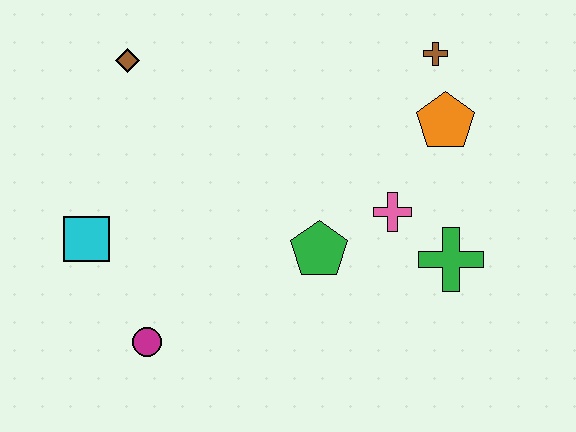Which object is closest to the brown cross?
The orange pentagon is closest to the brown cross.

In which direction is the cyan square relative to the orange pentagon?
The cyan square is to the left of the orange pentagon.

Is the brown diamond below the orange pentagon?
No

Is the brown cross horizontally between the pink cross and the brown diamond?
No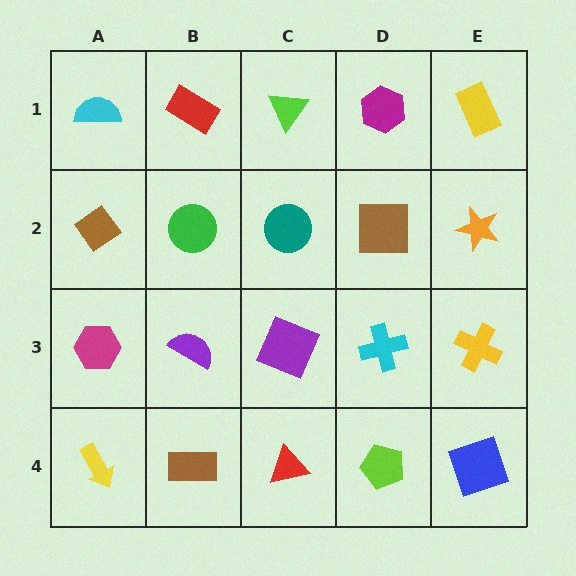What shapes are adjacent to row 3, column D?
A brown square (row 2, column D), a lime pentagon (row 4, column D), a purple square (row 3, column C), a yellow cross (row 3, column E).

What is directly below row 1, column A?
A brown diamond.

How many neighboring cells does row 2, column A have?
3.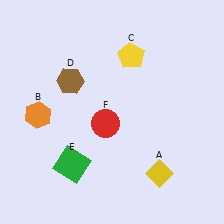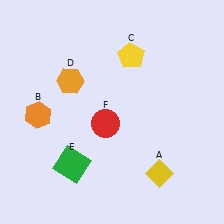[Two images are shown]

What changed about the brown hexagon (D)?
In Image 1, D is brown. In Image 2, it changed to orange.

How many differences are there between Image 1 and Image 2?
There is 1 difference between the two images.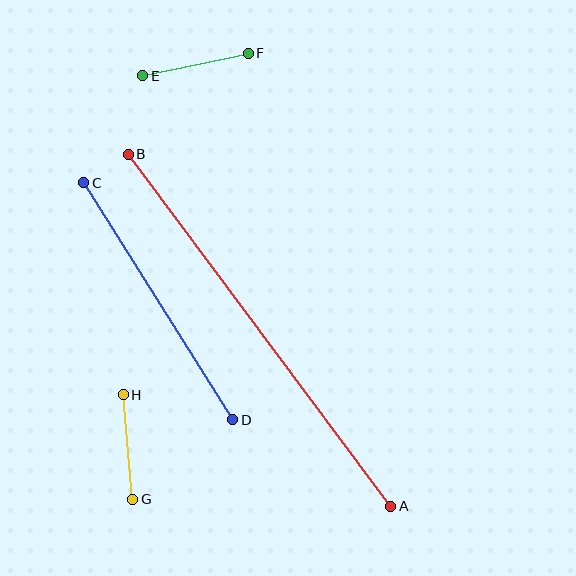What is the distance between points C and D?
The distance is approximately 280 pixels.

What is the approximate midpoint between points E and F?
The midpoint is at approximately (195, 65) pixels.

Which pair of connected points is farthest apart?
Points A and B are farthest apart.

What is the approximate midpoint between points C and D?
The midpoint is at approximately (158, 301) pixels.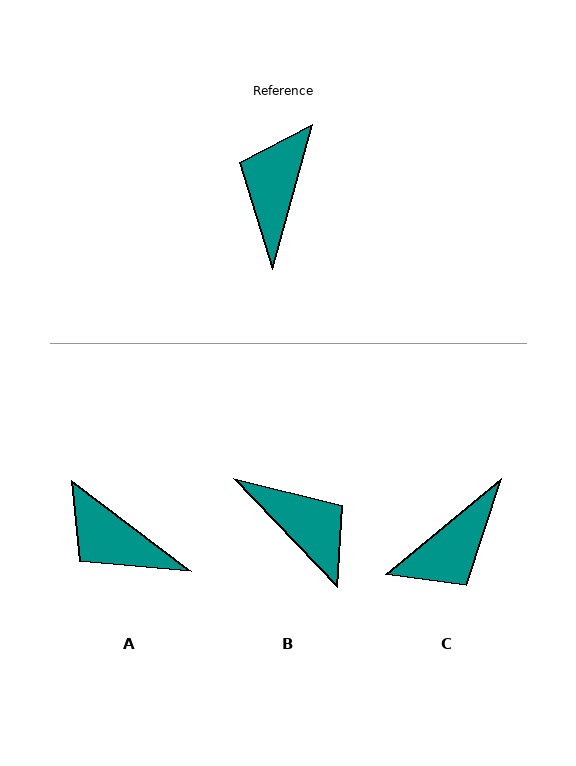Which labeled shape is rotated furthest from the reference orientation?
C, about 144 degrees away.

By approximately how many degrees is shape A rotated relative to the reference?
Approximately 68 degrees counter-clockwise.